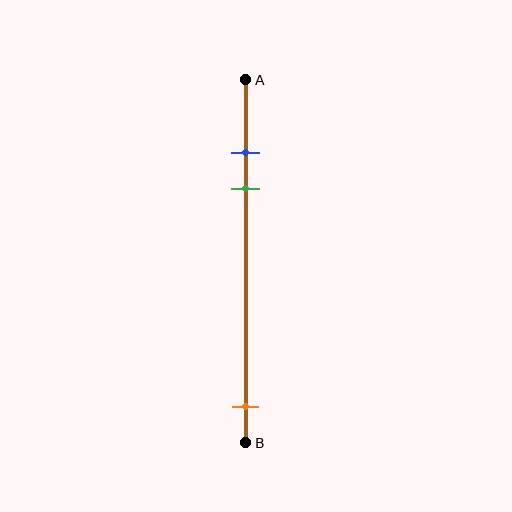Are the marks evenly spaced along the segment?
No, the marks are not evenly spaced.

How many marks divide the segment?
There are 3 marks dividing the segment.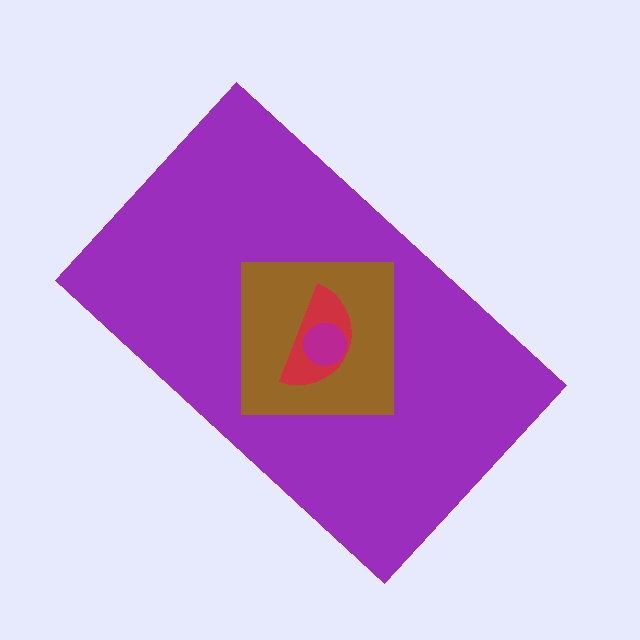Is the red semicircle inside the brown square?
Yes.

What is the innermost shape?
The magenta circle.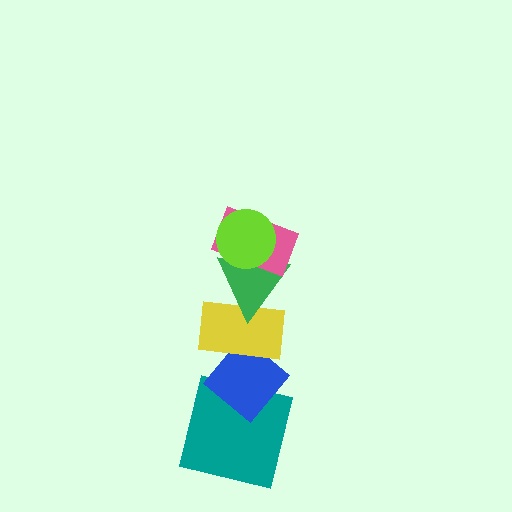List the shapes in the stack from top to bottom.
From top to bottom: the lime circle, the pink rectangle, the green triangle, the yellow rectangle, the blue diamond, the teal square.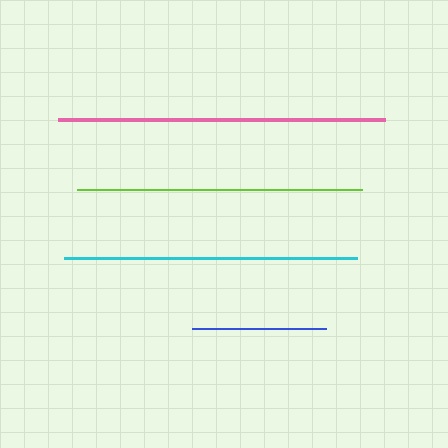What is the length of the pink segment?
The pink segment is approximately 327 pixels long.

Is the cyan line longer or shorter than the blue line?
The cyan line is longer than the blue line.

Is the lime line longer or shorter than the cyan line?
The cyan line is longer than the lime line.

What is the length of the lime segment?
The lime segment is approximately 285 pixels long.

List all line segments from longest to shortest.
From longest to shortest: pink, cyan, lime, blue.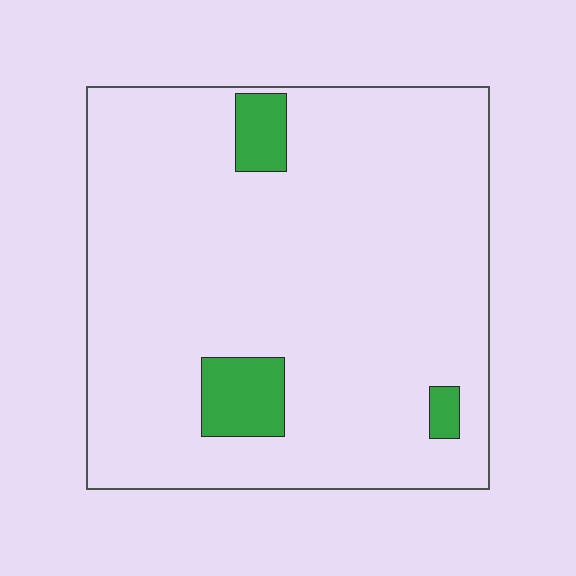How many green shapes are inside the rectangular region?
3.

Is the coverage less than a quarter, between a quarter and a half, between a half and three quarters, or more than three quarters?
Less than a quarter.